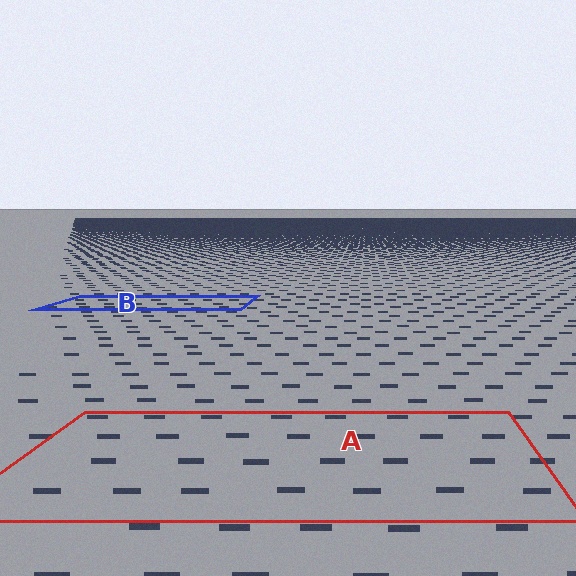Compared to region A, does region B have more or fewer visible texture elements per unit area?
Region B has more texture elements per unit area — they are packed more densely because it is farther away.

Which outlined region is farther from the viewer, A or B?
Region B is farther from the viewer — the texture elements inside it appear smaller and more densely packed.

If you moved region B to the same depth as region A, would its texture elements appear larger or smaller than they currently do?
They would appear larger. At a closer depth, the same texture elements are projected at a bigger on-screen size.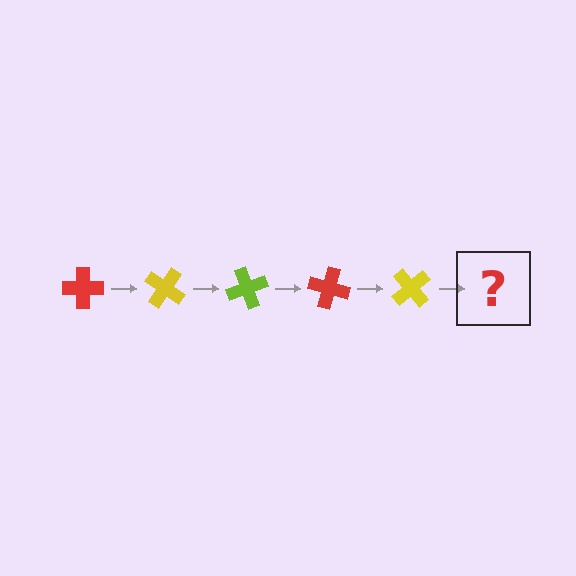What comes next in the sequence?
The next element should be a lime cross, rotated 175 degrees from the start.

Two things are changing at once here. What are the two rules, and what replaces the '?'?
The two rules are that it rotates 35 degrees each step and the color cycles through red, yellow, and lime. The '?' should be a lime cross, rotated 175 degrees from the start.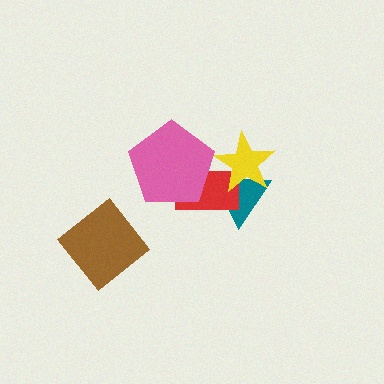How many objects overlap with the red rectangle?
3 objects overlap with the red rectangle.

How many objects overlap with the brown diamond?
0 objects overlap with the brown diamond.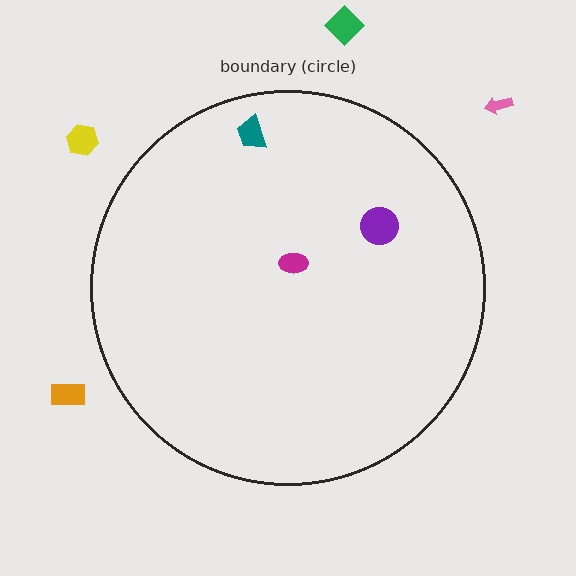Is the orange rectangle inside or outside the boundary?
Outside.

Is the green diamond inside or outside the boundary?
Outside.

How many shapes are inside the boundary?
3 inside, 4 outside.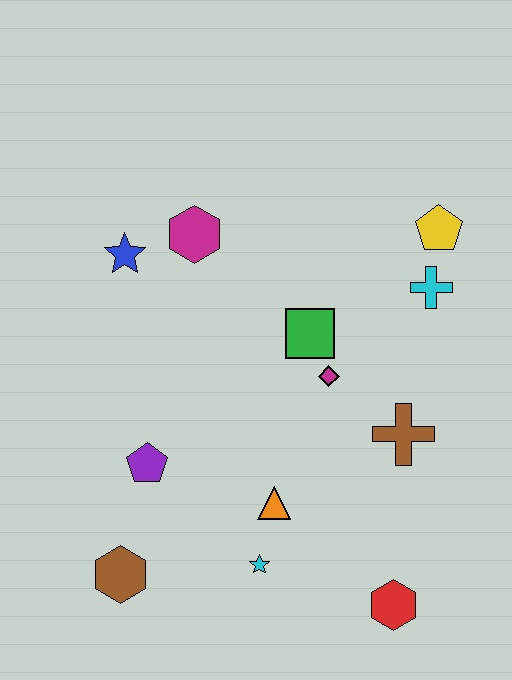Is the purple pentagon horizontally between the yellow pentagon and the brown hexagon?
Yes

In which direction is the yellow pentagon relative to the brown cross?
The yellow pentagon is above the brown cross.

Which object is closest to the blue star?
The magenta hexagon is closest to the blue star.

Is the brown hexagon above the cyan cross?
No